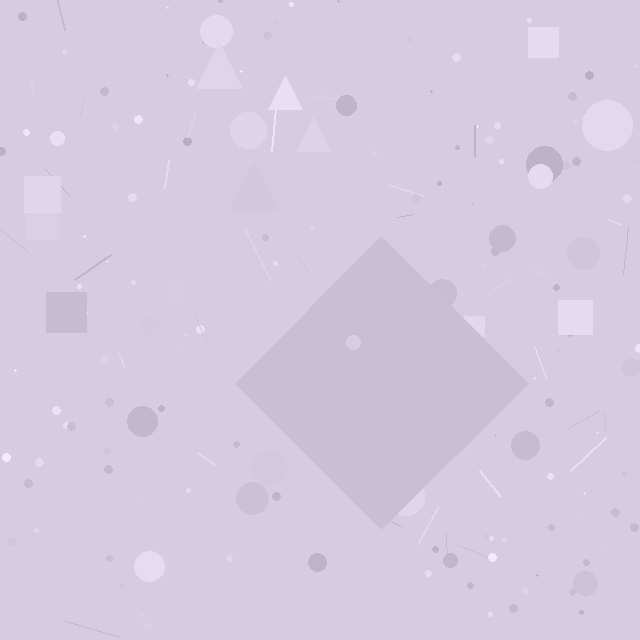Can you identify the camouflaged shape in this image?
The camouflaged shape is a diamond.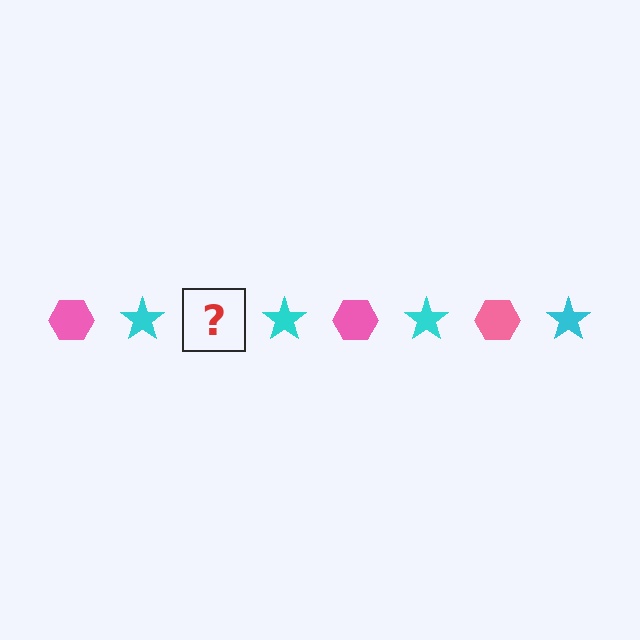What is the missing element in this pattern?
The missing element is a pink hexagon.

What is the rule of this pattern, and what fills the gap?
The rule is that the pattern alternates between pink hexagon and cyan star. The gap should be filled with a pink hexagon.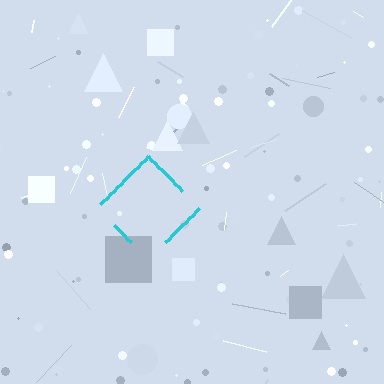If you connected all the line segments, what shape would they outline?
They would outline a diamond.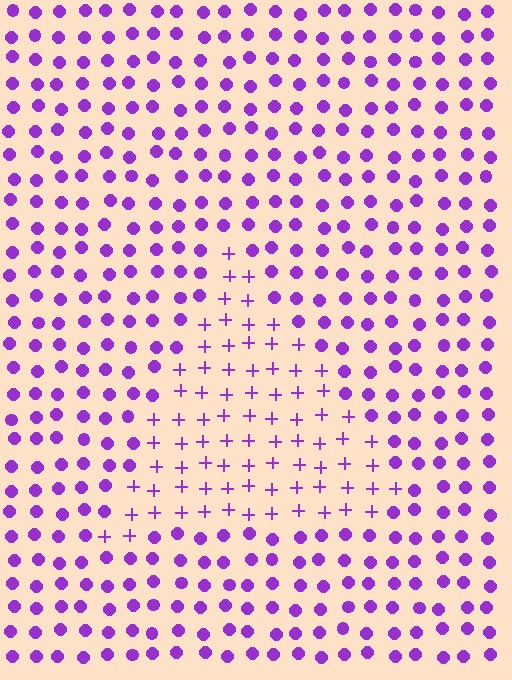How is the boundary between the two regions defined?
The boundary is defined by a change in element shape: plus signs inside vs. circles outside. All elements share the same color and spacing.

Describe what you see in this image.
The image is filled with small purple elements arranged in a uniform grid. A triangle-shaped region contains plus signs, while the surrounding area contains circles. The boundary is defined purely by the change in element shape.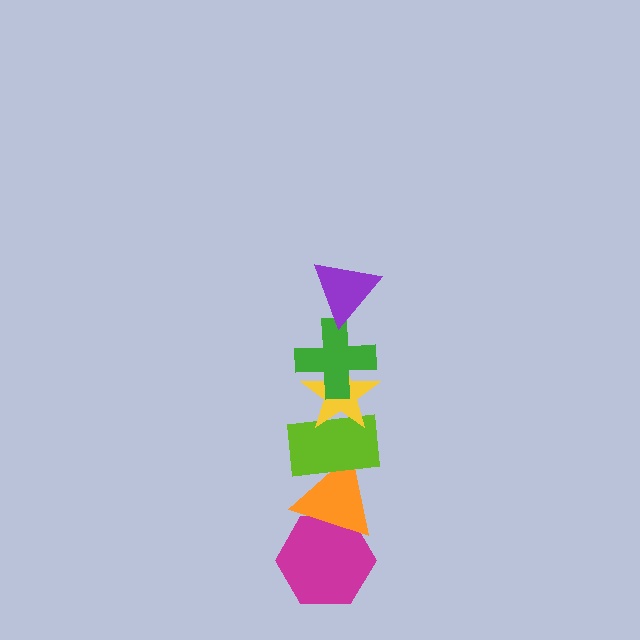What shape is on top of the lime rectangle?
The yellow star is on top of the lime rectangle.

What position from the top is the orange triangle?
The orange triangle is 5th from the top.